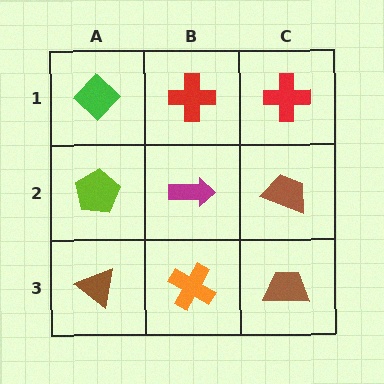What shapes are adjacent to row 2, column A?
A green diamond (row 1, column A), a brown triangle (row 3, column A), a magenta arrow (row 2, column B).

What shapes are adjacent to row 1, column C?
A brown trapezoid (row 2, column C), a red cross (row 1, column B).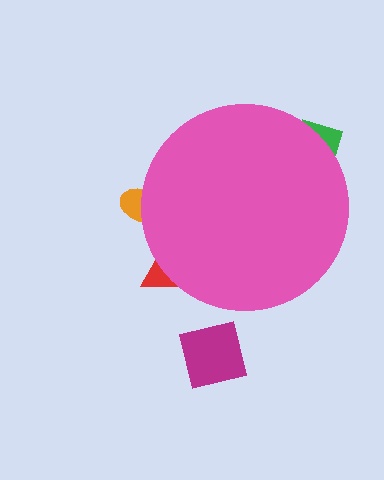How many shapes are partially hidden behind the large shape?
3 shapes are partially hidden.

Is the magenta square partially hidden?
No, the magenta square is fully visible.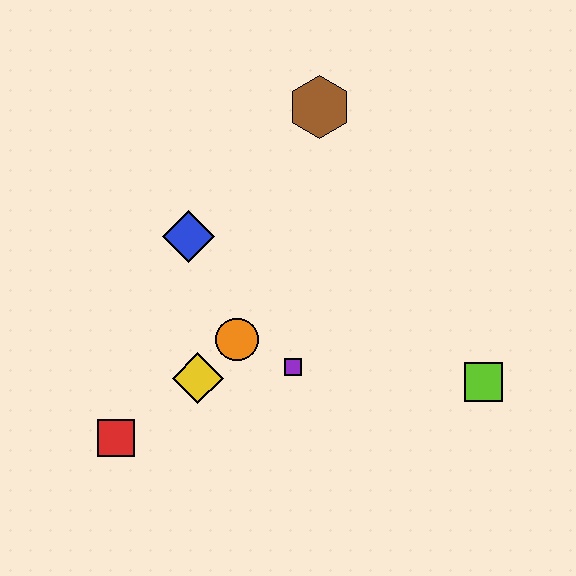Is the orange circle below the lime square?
No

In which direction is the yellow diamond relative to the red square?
The yellow diamond is to the right of the red square.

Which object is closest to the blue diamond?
The orange circle is closest to the blue diamond.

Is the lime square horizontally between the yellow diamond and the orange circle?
No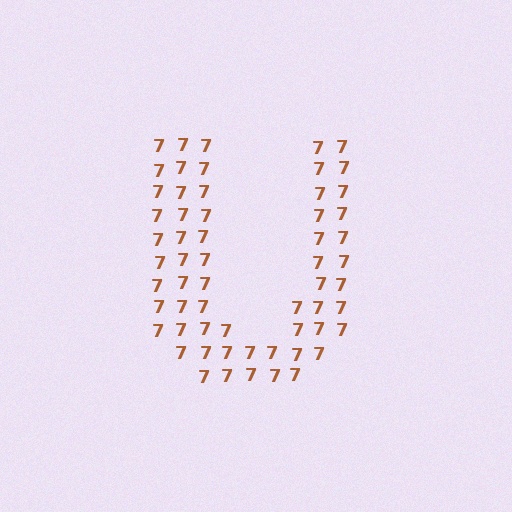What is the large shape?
The large shape is the letter U.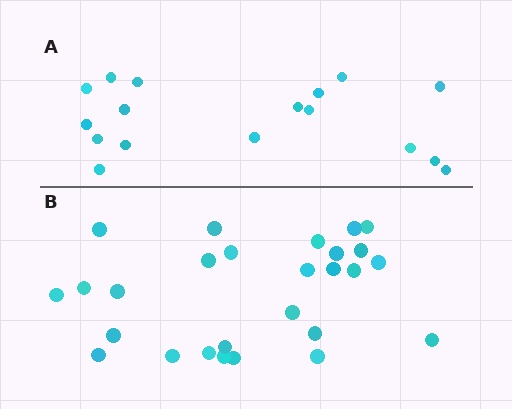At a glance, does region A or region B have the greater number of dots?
Region B (the bottom region) has more dots.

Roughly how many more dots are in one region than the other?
Region B has roughly 10 or so more dots than region A.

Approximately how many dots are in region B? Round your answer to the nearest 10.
About 30 dots. (The exact count is 27, which rounds to 30.)